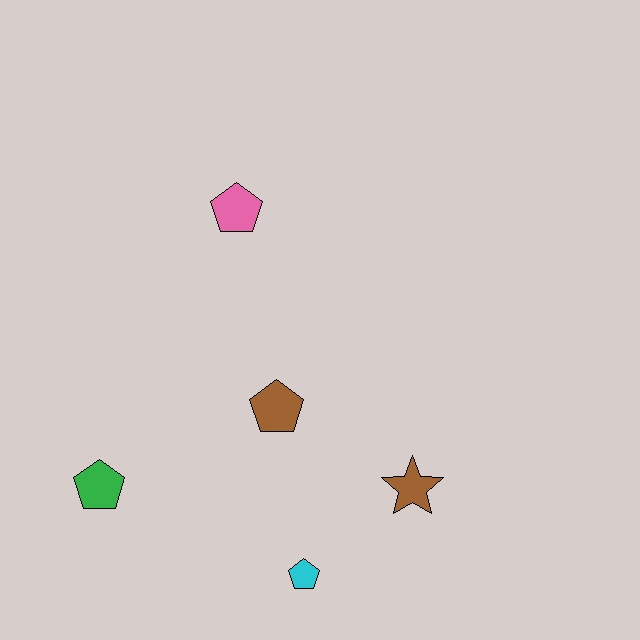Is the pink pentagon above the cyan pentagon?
Yes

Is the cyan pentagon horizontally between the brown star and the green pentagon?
Yes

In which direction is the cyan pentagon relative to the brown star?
The cyan pentagon is to the left of the brown star.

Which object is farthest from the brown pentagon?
The pink pentagon is farthest from the brown pentagon.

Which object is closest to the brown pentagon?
The brown star is closest to the brown pentagon.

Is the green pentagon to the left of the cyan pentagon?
Yes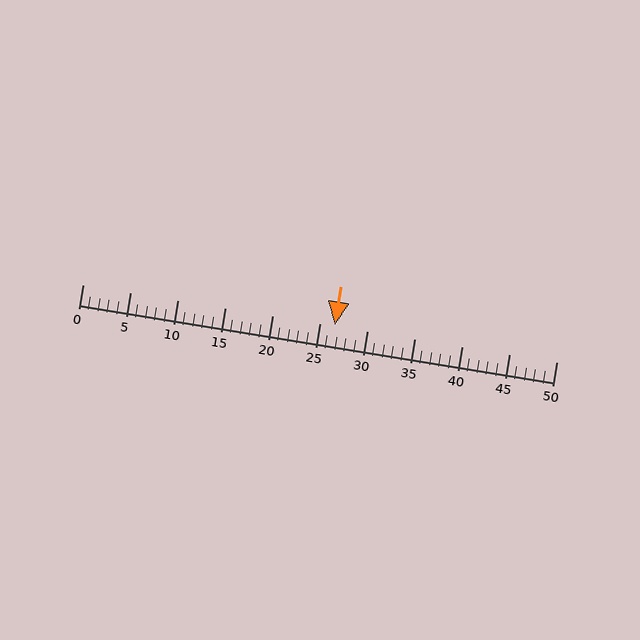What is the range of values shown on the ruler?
The ruler shows values from 0 to 50.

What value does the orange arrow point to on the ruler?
The orange arrow points to approximately 27.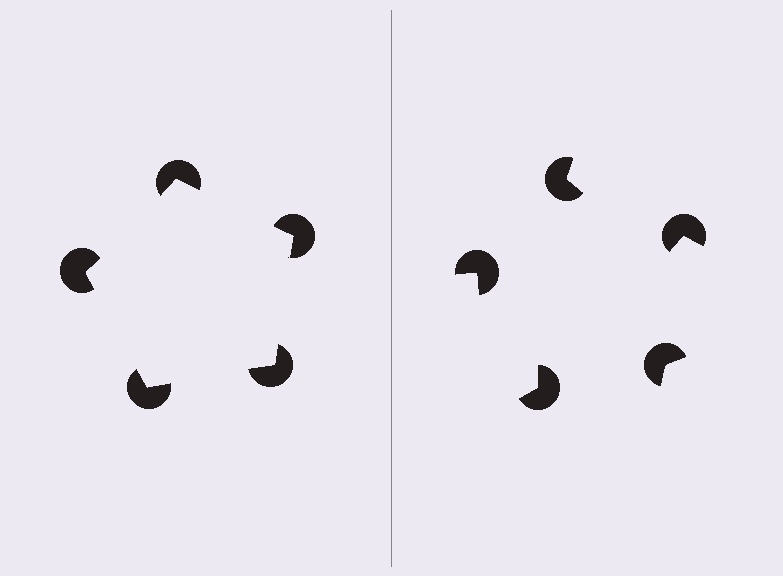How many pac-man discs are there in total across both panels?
10 — 5 on each side.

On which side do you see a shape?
An illusory pentagon appears on the left side. On the right side the wedge cuts are rotated, so no coherent shape forms.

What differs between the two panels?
The pac-man discs are positioned identically on both sides; only the wedge orientations differ. On the left they align to a pentagon; on the right they are misaligned.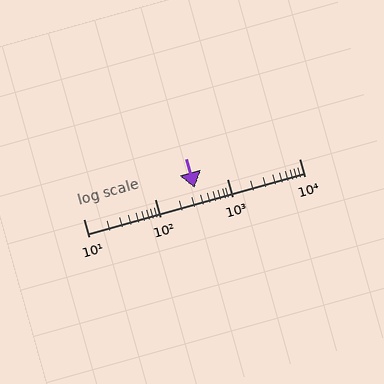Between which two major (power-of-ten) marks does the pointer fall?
The pointer is between 100 and 1000.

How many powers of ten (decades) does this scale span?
The scale spans 3 decades, from 10 to 10000.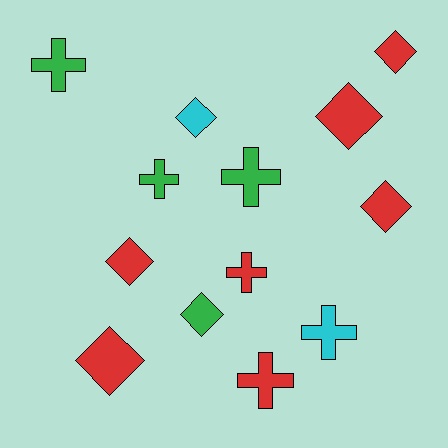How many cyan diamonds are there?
There is 1 cyan diamond.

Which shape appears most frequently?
Diamond, with 7 objects.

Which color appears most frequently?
Red, with 7 objects.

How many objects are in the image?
There are 13 objects.